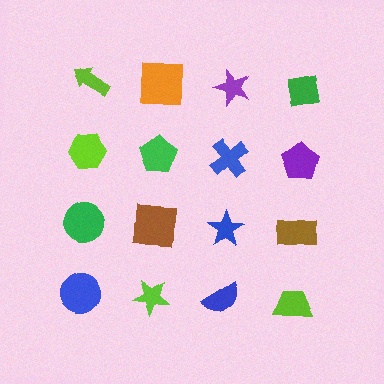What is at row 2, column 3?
A blue cross.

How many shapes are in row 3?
4 shapes.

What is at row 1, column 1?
A lime arrow.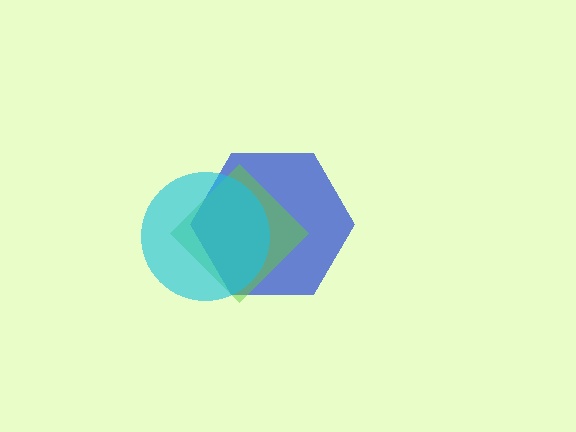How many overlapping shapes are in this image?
There are 3 overlapping shapes in the image.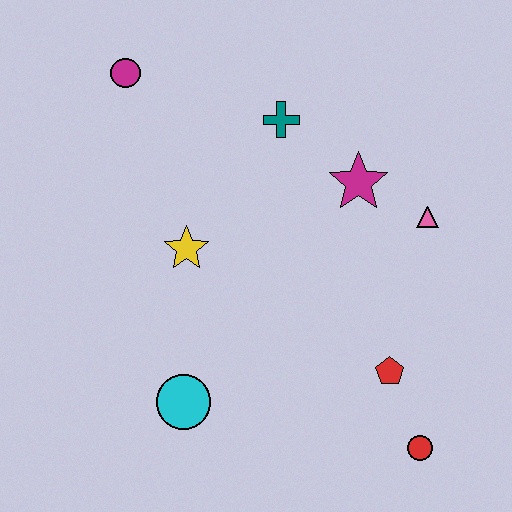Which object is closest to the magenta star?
The pink triangle is closest to the magenta star.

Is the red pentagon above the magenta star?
No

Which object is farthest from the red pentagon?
The magenta circle is farthest from the red pentagon.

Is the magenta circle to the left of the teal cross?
Yes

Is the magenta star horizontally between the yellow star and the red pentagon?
Yes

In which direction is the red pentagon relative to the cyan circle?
The red pentagon is to the right of the cyan circle.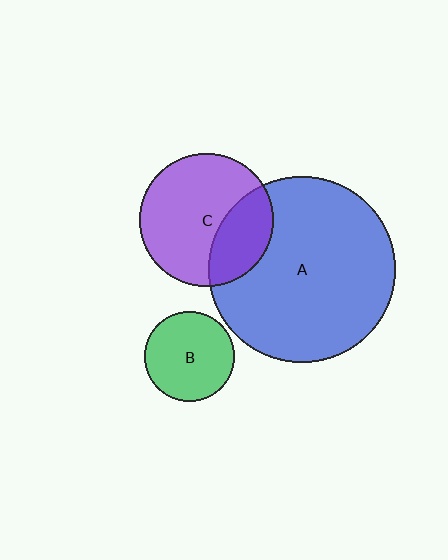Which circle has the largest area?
Circle A (blue).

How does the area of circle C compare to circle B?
Approximately 2.2 times.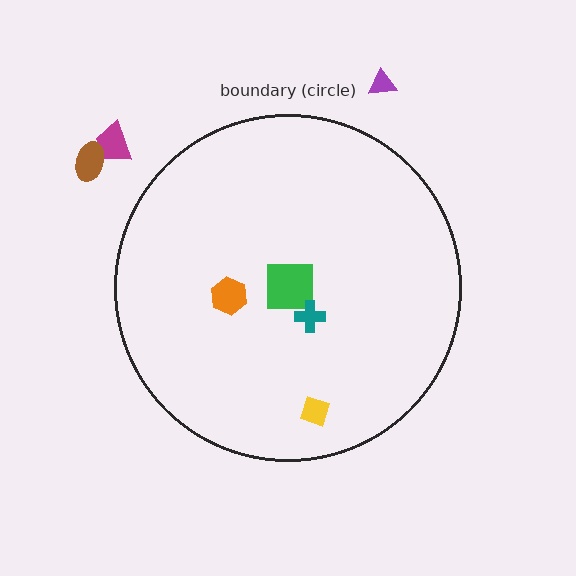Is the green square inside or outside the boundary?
Inside.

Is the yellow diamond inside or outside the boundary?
Inside.